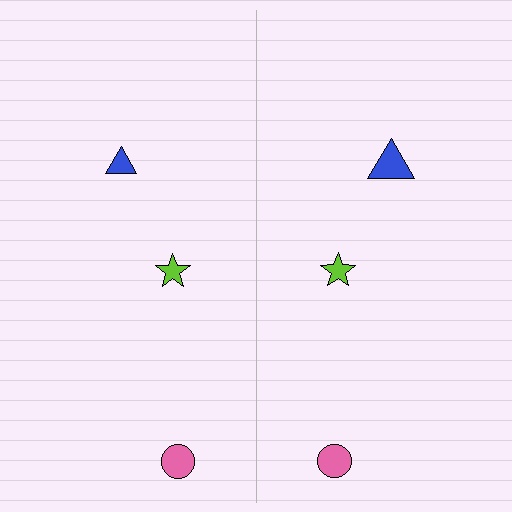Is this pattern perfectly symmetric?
No, the pattern is not perfectly symmetric. The blue triangle on the right side has a different size than its mirror counterpart.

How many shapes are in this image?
There are 6 shapes in this image.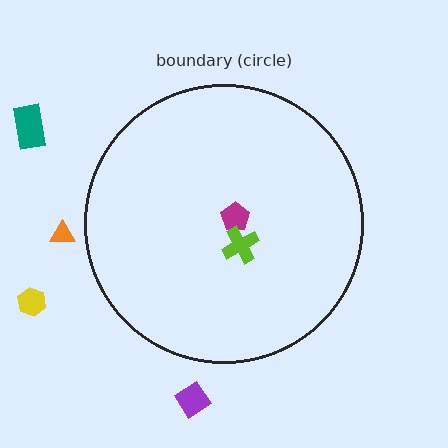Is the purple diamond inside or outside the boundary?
Outside.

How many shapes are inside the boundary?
2 inside, 4 outside.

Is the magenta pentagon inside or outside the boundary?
Inside.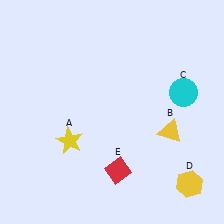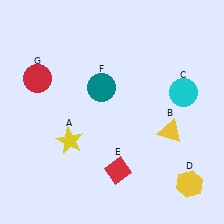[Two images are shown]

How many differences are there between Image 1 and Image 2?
There are 2 differences between the two images.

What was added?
A teal circle (F), a red circle (G) were added in Image 2.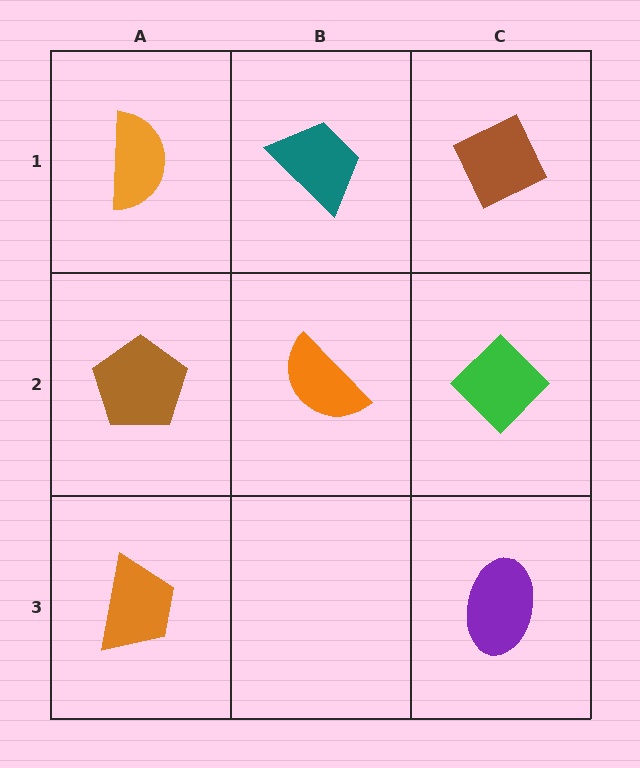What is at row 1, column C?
A brown diamond.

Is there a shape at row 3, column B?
No, that cell is empty.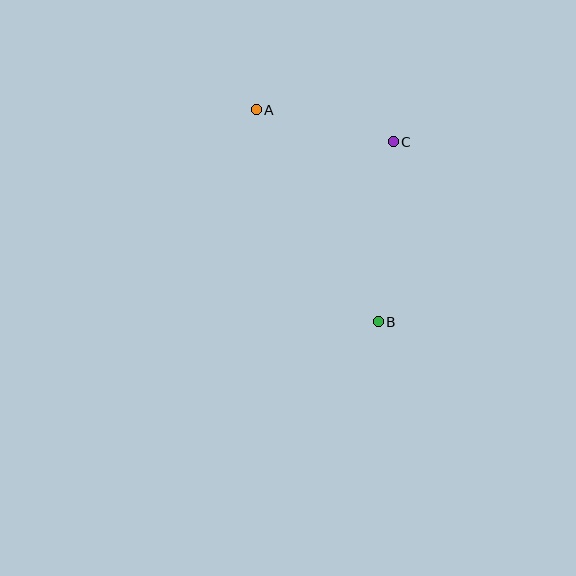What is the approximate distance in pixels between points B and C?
The distance between B and C is approximately 181 pixels.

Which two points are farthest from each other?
Points A and B are farthest from each other.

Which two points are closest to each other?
Points A and C are closest to each other.